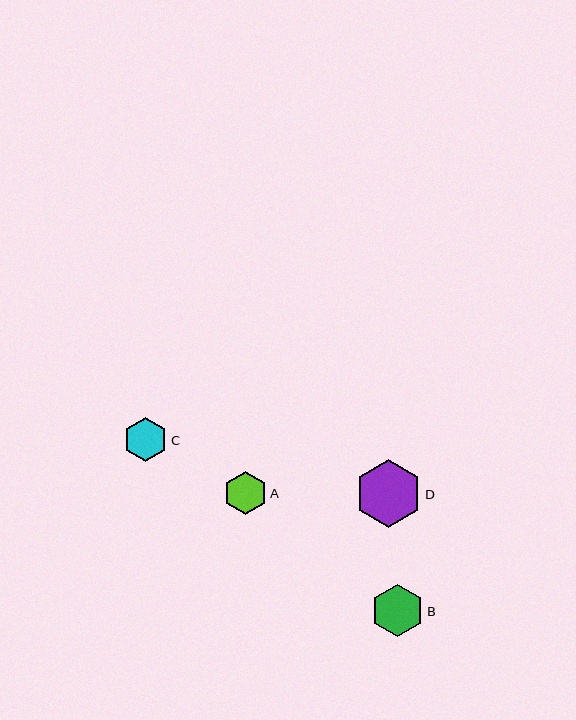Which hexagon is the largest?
Hexagon D is the largest with a size of approximately 68 pixels.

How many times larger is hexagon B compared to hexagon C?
Hexagon B is approximately 1.2 times the size of hexagon C.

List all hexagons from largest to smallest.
From largest to smallest: D, B, C, A.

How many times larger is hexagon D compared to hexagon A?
Hexagon D is approximately 1.6 times the size of hexagon A.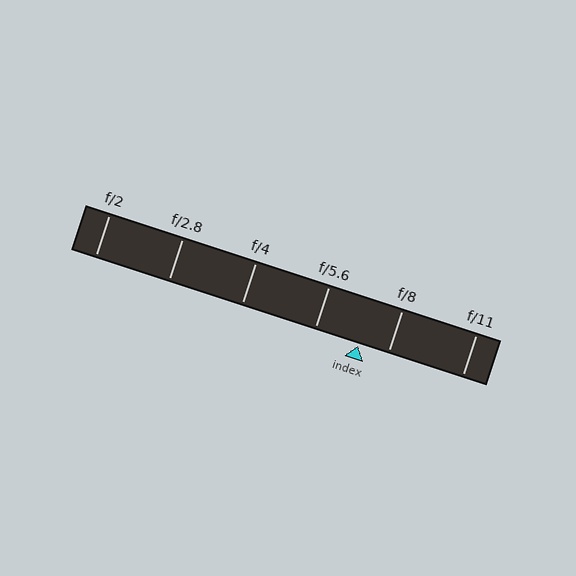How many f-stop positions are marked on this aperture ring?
There are 6 f-stop positions marked.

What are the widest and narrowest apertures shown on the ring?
The widest aperture shown is f/2 and the narrowest is f/11.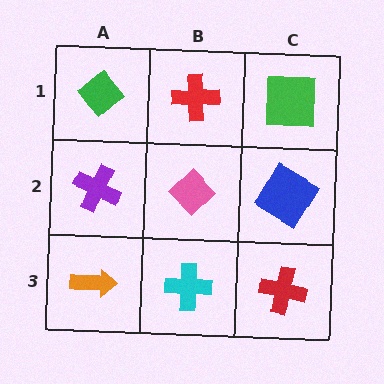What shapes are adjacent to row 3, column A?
A purple cross (row 2, column A), a cyan cross (row 3, column B).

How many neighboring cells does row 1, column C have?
2.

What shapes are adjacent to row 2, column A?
A green diamond (row 1, column A), an orange arrow (row 3, column A), a pink diamond (row 2, column B).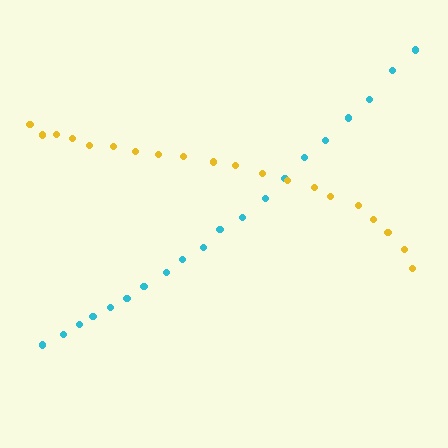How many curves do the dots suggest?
There are 2 distinct paths.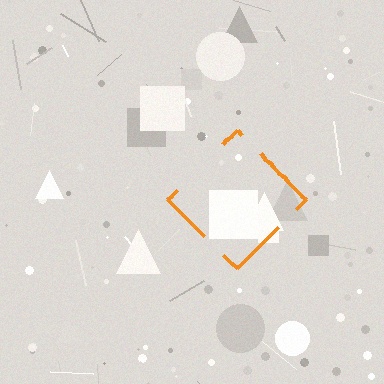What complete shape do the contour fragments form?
The contour fragments form a diamond.